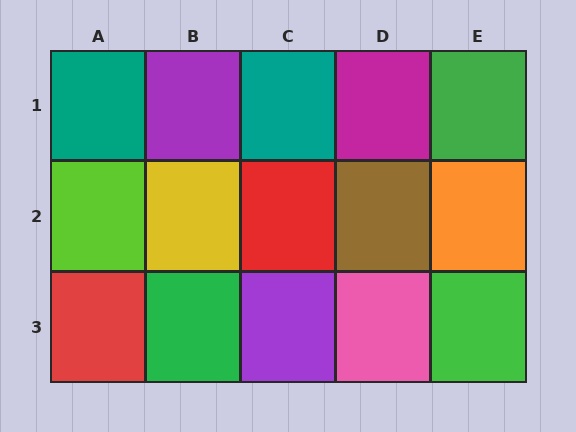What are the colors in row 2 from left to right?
Lime, yellow, red, brown, orange.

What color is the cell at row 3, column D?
Pink.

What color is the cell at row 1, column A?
Teal.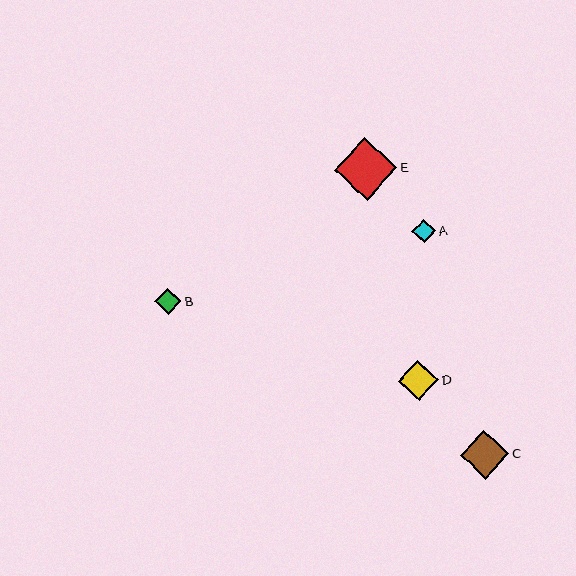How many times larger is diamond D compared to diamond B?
Diamond D is approximately 1.6 times the size of diamond B.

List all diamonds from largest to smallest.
From largest to smallest: E, C, D, B, A.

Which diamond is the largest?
Diamond E is the largest with a size of approximately 63 pixels.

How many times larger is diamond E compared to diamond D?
Diamond E is approximately 1.6 times the size of diamond D.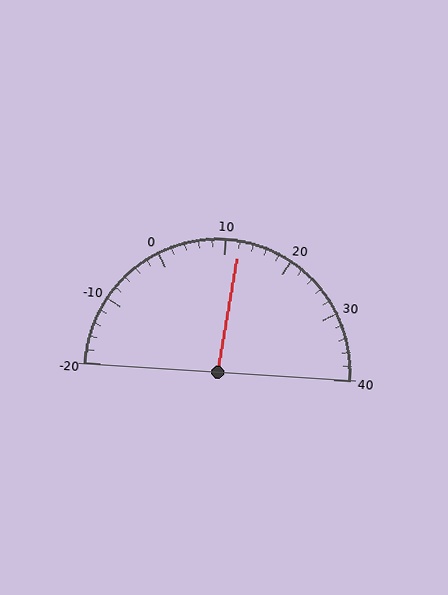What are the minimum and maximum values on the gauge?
The gauge ranges from -20 to 40.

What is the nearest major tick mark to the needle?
The nearest major tick mark is 10.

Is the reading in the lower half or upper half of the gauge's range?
The reading is in the upper half of the range (-20 to 40).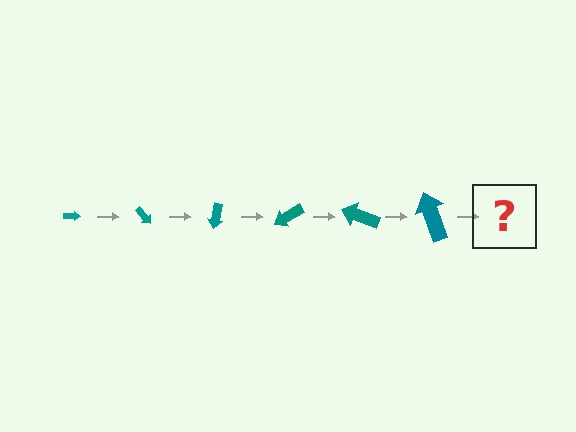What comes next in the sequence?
The next element should be an arrow, larger than the previous one and rotated 300 degrees from the start.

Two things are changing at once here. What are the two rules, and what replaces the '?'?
The two rules are that the arrow grows larger each step and it rotates 50 degrees each step. The '?' should be an arrow, larger than the previous one and rotated 300 degrees from the start.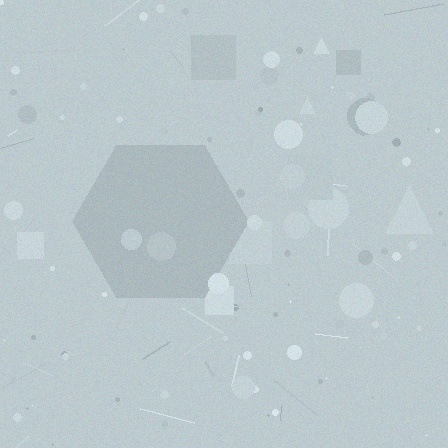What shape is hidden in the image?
A hexagon is hidden in the image.